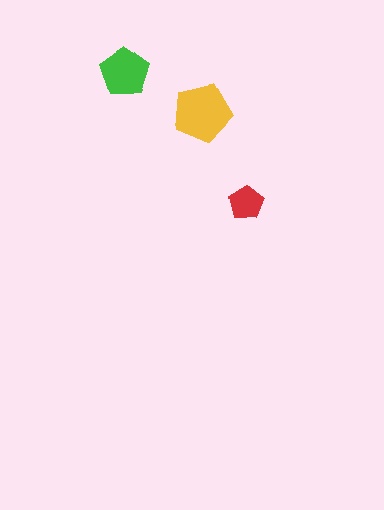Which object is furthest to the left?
The green pentagon is leftmost.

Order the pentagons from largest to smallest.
the yellow one, the green one, the red one.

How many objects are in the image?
There are 3 objects in the image.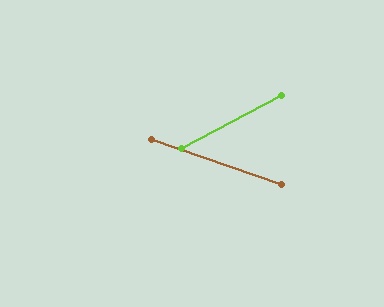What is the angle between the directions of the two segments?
Approximately 47 degrees.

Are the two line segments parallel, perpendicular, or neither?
Neither parallel nor perpendicular — they differ by about 47°.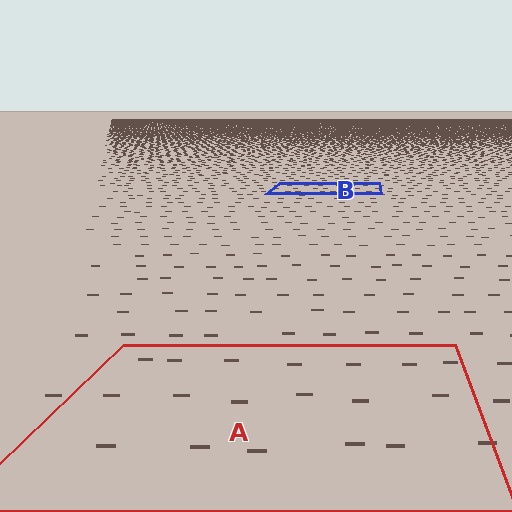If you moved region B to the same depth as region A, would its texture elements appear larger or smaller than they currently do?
They would appear larger. At a closer depth, the same texture elements are projected at a bigger on-screen size.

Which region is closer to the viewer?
Region A is closer. The texture elements there are larger and more spread out.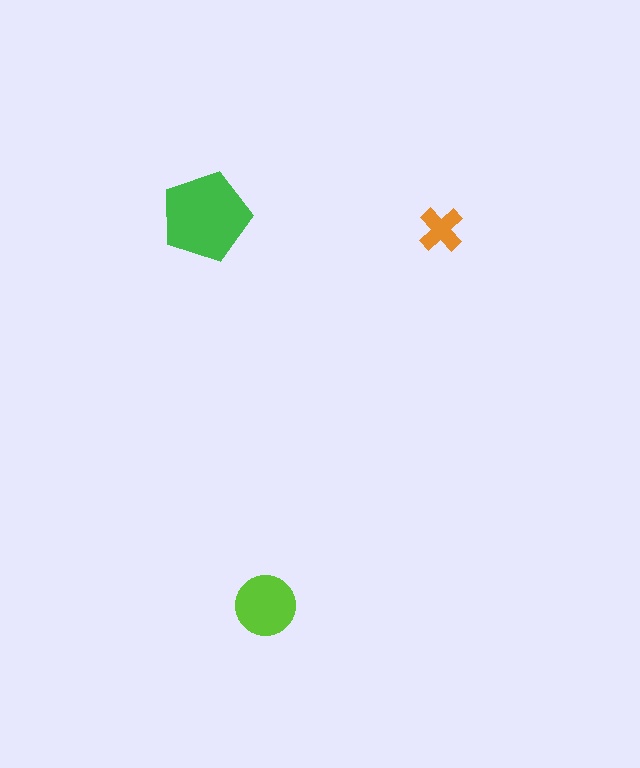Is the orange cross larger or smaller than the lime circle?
Smaller.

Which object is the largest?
The green pentagon.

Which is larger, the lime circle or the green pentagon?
The green pentagon.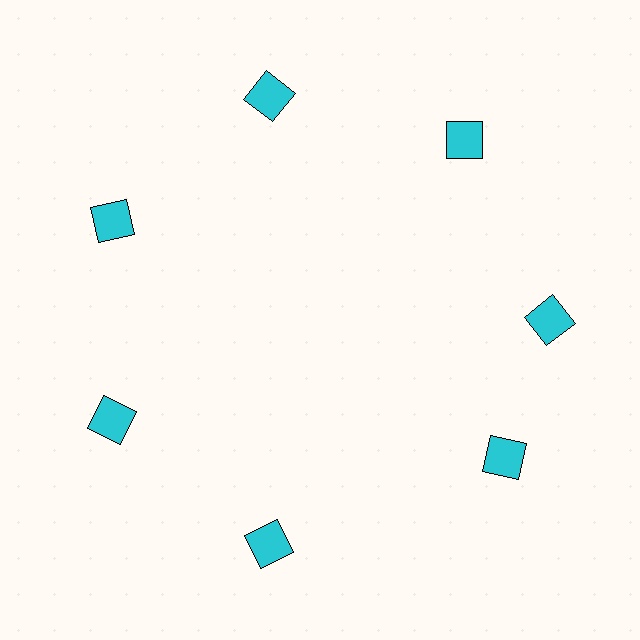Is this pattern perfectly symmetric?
No. The 7 cyan squares are arranged in a ring, but one element near the 5 o'clock position is rotated out of alignment along the ring, breaking the 7-fold rotational symmetry.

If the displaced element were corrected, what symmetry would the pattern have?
It would have 7-fold rotational symmetry — the pattern would map onto itself every 51 degrees.